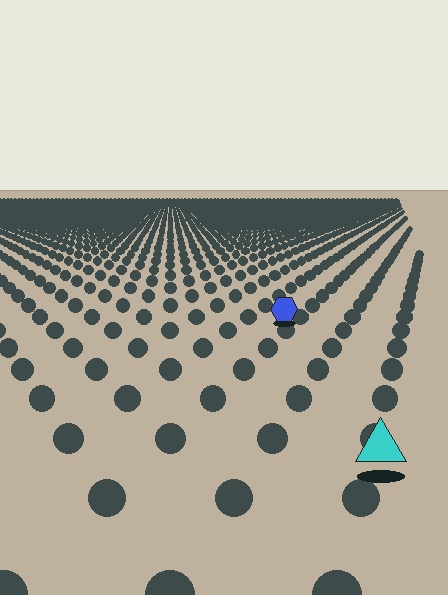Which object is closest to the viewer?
The cyan triangle is closest. The texture marks near it are larger and more spread out.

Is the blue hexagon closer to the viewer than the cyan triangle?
No. The cyan triangle is closer — you can tell from the texture gradient: the ground texture is coarser near it.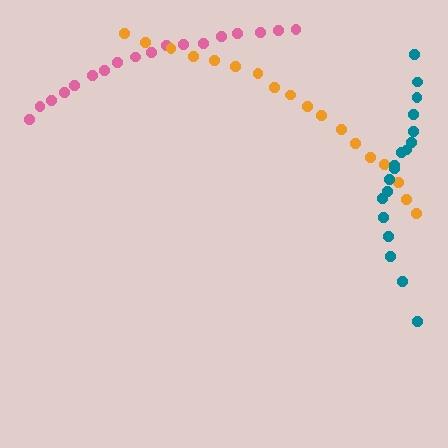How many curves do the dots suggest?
There are 3 distinct paths.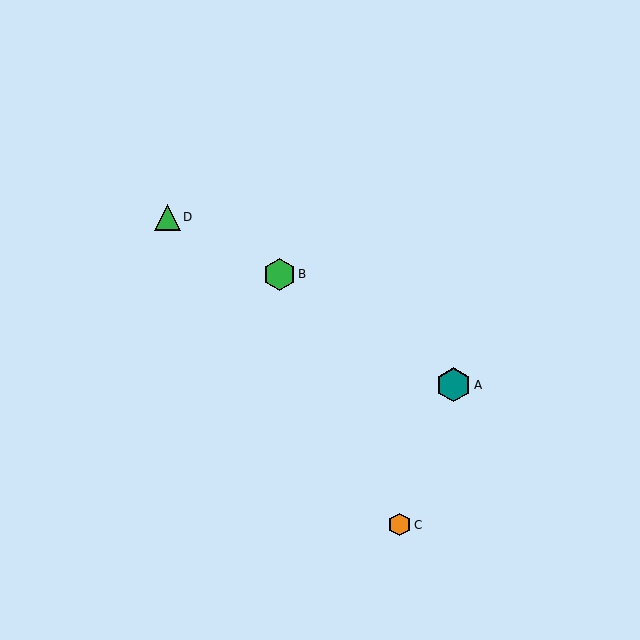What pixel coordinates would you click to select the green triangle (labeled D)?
Click at (167, 217) to select the green triangle D.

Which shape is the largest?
The teal hexagon (labeled A) is the largest.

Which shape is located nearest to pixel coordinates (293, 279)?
The green hexagon (labeled B) at (279, 274) is nearest to that location.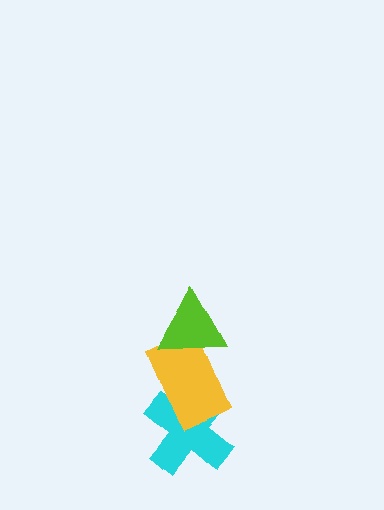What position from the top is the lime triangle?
The lime triangle is 1st from the top.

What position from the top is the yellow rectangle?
The yellow rectangle is 2nd from the top.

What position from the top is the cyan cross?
The cyan cross is 3rd from the top.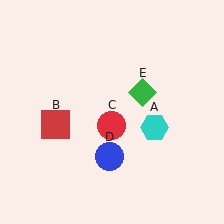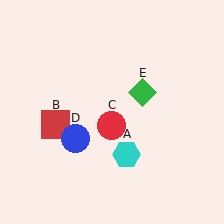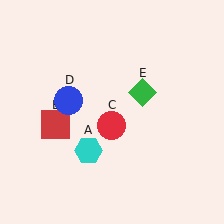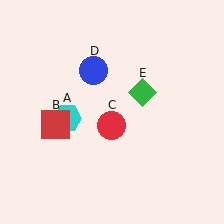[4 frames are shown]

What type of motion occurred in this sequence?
The cyan hexagon (object A), blue circle (object D) rotated clockwise around the center of the scene.